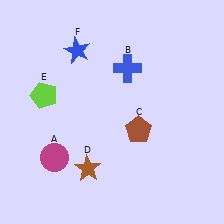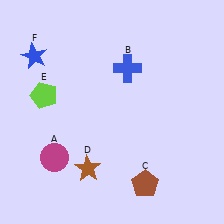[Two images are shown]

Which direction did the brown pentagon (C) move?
The brown pentagon (C) moved down.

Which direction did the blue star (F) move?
The blue star (F) moved left.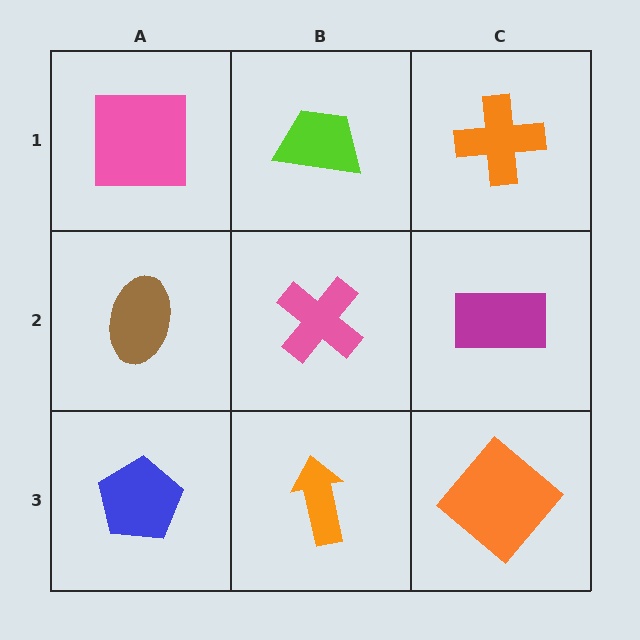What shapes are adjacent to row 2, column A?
A pink square (row 1, column A), a blue pentagon (row 3, column A), a pink cross (row 2, column B).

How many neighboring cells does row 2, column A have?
3.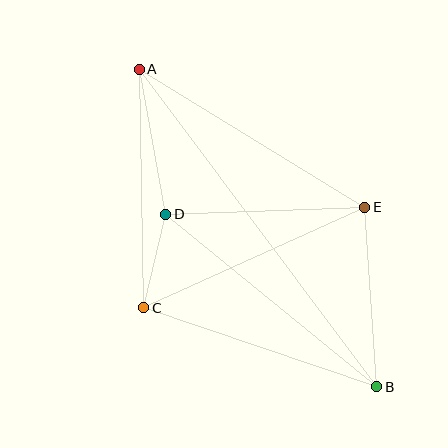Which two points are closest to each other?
Points C and D are closest to each other.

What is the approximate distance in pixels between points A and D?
The distance between A and D is approximately 147 pixels.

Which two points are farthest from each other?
Points A and B are farthest from each other.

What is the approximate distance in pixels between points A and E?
The distance between A and E is approximately 265 pixels.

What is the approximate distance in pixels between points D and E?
The distance between D and E is approximately 199 pixels.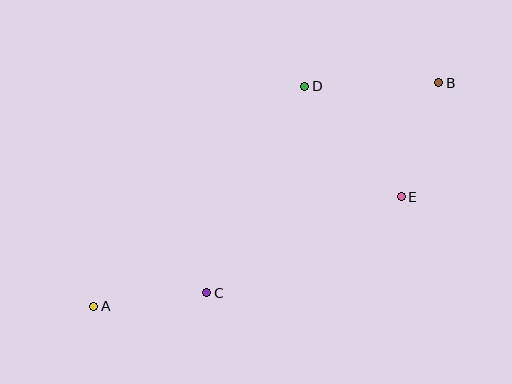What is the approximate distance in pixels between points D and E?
The distance between D and E is approximately 147 pixels.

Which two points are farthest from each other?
Points A and B are farthest from each other.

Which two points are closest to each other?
Points A and C are closest to each other.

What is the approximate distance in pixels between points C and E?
The distance between C and E is approximately 217 pixels.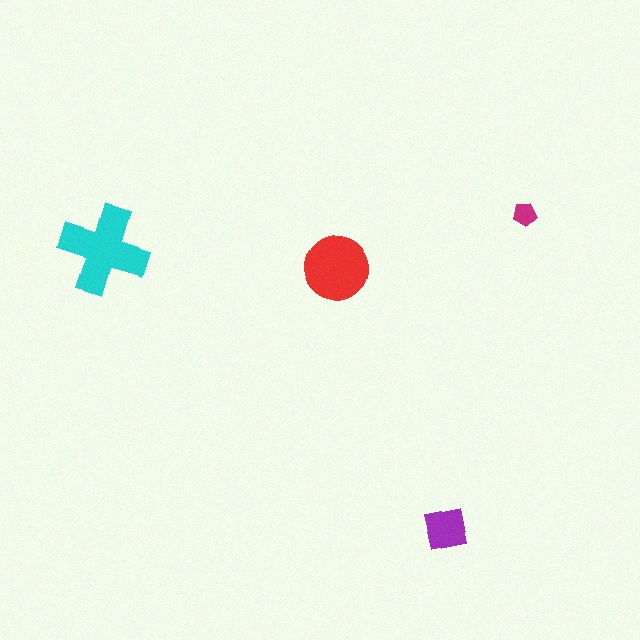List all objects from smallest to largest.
The magenta pentagon, the purple square, the red circle, the cyan cross.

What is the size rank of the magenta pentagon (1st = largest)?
4th.